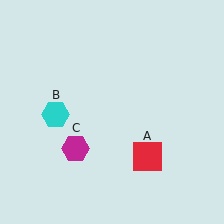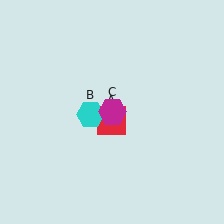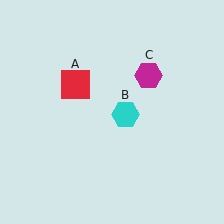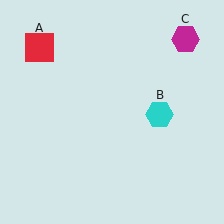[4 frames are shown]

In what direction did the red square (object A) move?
The red square (object A) moved up and to the left.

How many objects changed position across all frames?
3 objects changed position: red square (object A), cyan hexagon (object B), magenta hexagon (object C).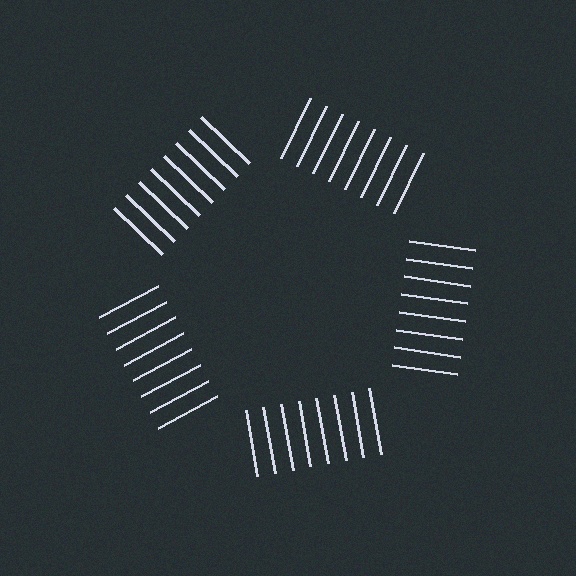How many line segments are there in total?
40 — 8 along each of the 5 edges.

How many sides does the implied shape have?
5 sides — the line-ends trace a pentagon.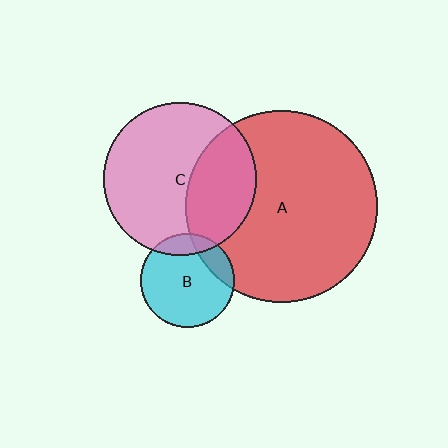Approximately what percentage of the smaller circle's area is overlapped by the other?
Approximately 15%.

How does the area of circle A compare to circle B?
Approximately 4.2 times.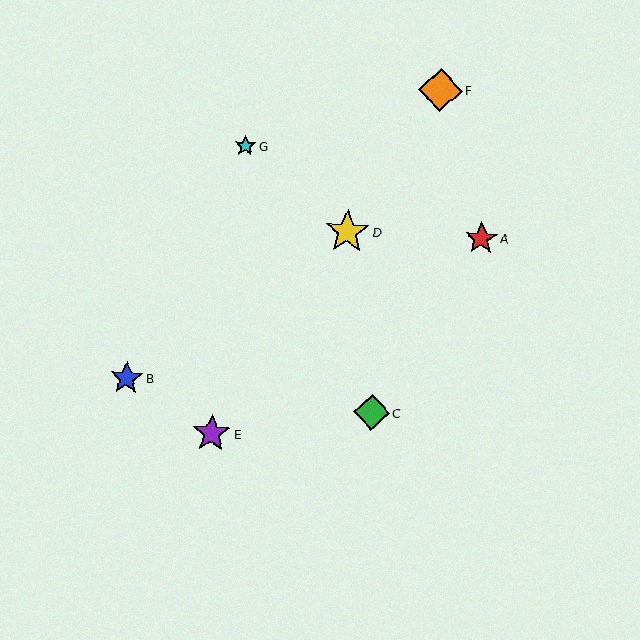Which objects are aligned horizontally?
Objects A, D are aligned horizontally.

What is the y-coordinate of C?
Object C is at y≈412.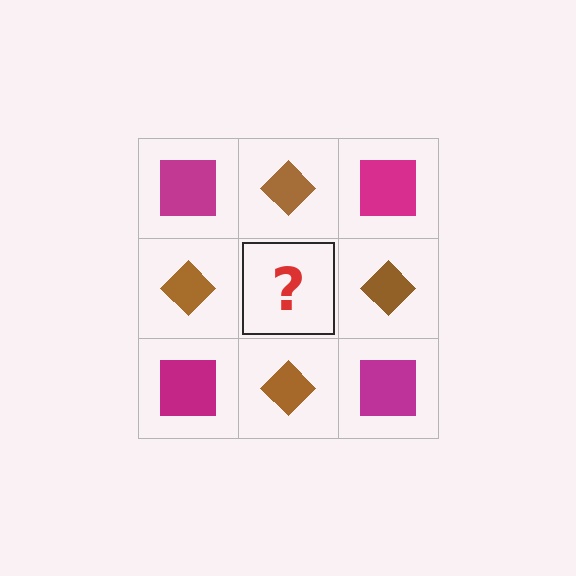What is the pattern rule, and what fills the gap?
The rule is that it alternates magenta square and brown diamond in a checkerboard pattern. The gap should be filled with a magenta square.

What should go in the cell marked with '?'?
The missing cell should contain a magenta square.